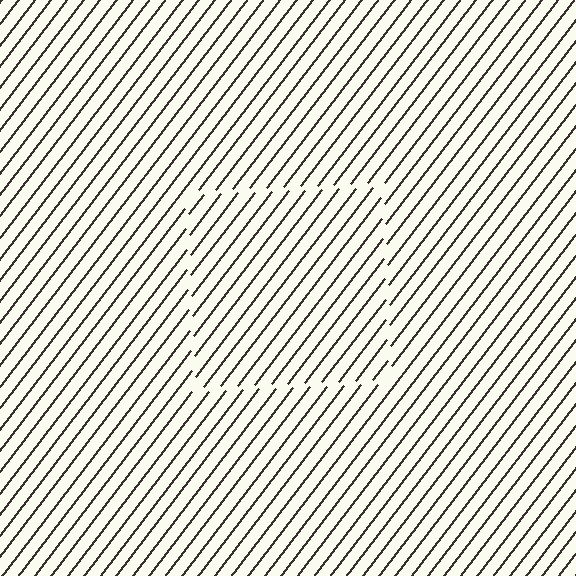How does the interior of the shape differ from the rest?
The interior of the shape contains the same grating, shifted by half a period — the contour is defined by the phase discontinuity where line-ends from the inner and outer gratings abut.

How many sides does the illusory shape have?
4 sides — the line-ends trace a square.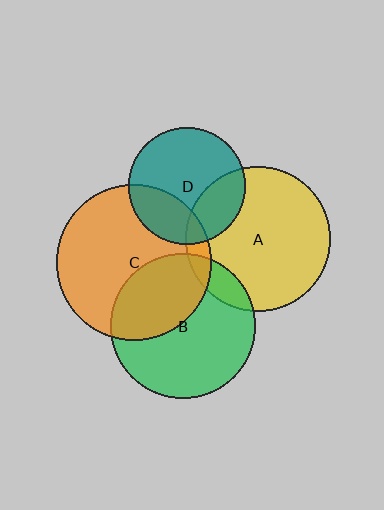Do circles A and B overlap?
Yes.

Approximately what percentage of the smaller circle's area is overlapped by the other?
Approximately 10%.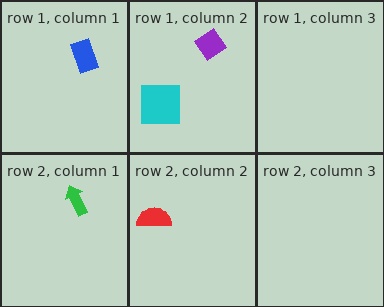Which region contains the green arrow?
The row 2, column 1 region.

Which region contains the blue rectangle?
The row 1, column 1 region.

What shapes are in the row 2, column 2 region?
The red semicircle.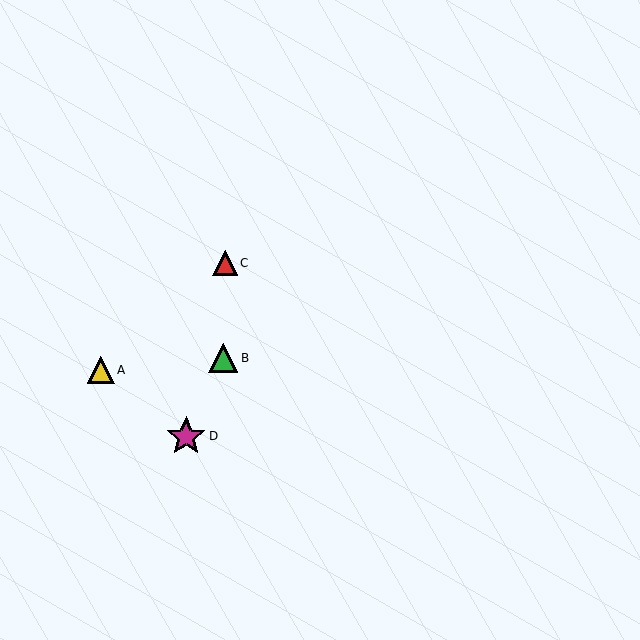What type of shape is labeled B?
Shape B is a green triangle.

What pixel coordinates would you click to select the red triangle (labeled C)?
Click at (225, 263) to select the red triangle C.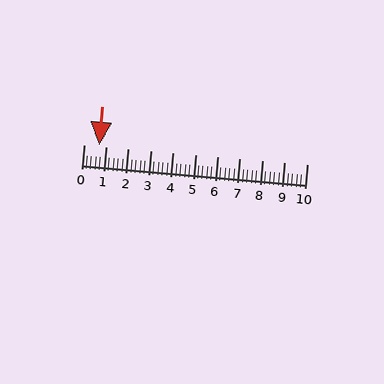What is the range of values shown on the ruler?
The ruler shows values from 0 to 10.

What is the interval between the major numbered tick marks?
The major tick marks are spaced 1 units apart.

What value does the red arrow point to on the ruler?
The red arrow points to approximately 0.7.